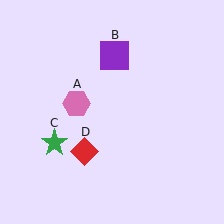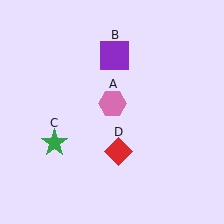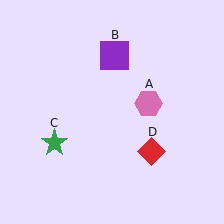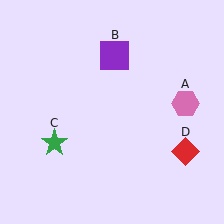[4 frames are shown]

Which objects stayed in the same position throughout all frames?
Purple square (object B) and green star (object C) remained stationary.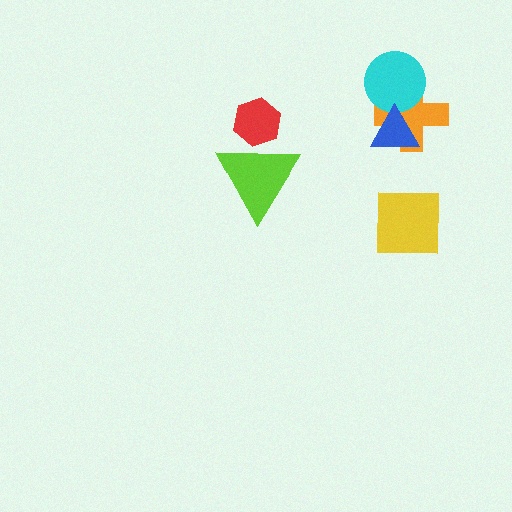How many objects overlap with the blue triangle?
2 objects overlap with the blue triangle.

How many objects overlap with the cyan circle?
2 objects overlap with the cyan circle.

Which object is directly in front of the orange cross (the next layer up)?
The cyan circle is directly in front of the orange cross.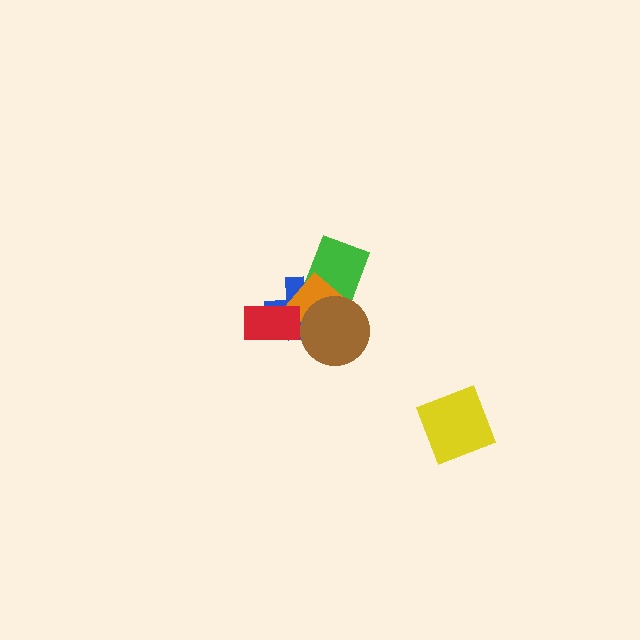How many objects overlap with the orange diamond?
4 objects overlap with the orange diamond.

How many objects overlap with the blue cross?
4 objects overlap with the blue cross.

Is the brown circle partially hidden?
No, no other shape covers it.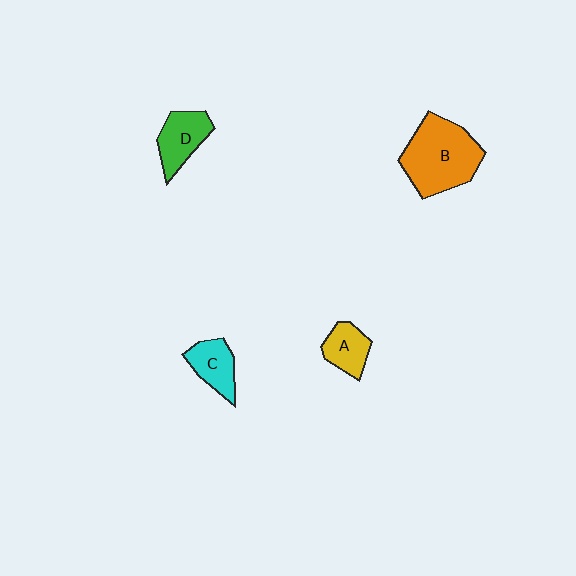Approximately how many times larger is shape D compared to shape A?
Approximately 1.3 times.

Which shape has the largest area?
Shape B (orange).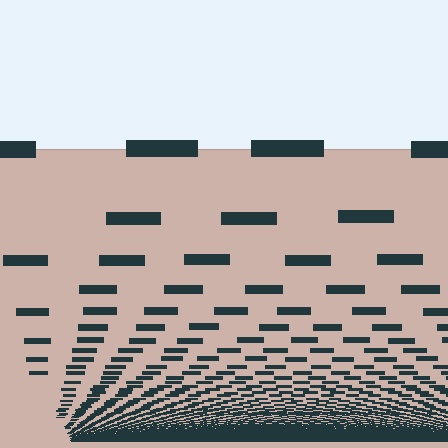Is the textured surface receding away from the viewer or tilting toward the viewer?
The surface appears to tilt toward the viewer. Texture elements get larger and sparser toward the top.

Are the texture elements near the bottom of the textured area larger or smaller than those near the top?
Smaller. The gradient is inverted — elements near the bottom are smaller and denser.